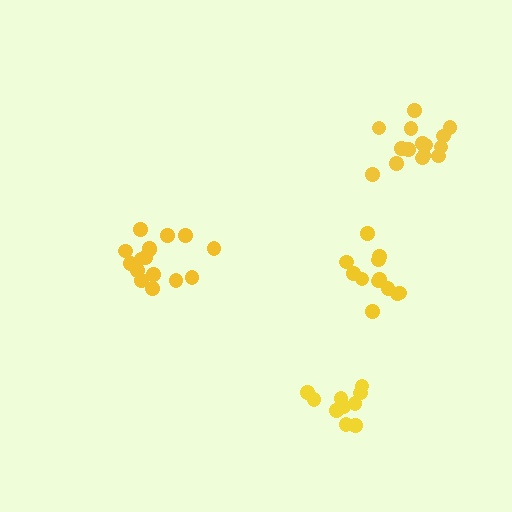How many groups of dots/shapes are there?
There are 4 groups.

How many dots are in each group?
Group 1: 15 dots, Group 2: 11 dots, Group 3: 17 dots, Group 4: 12 dots (55 total).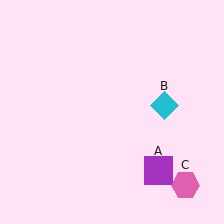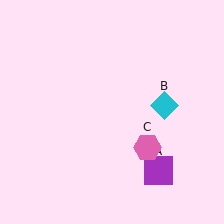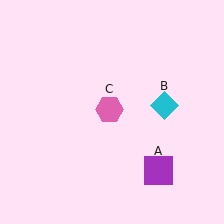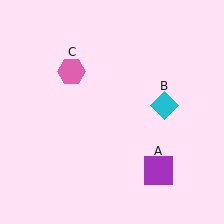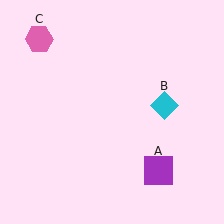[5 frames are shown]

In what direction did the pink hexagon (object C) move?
The pink hexagon (object C) moved up and to the left.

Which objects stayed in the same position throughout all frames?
Purple square (object A) and cyan diamond (object B) remained stationary.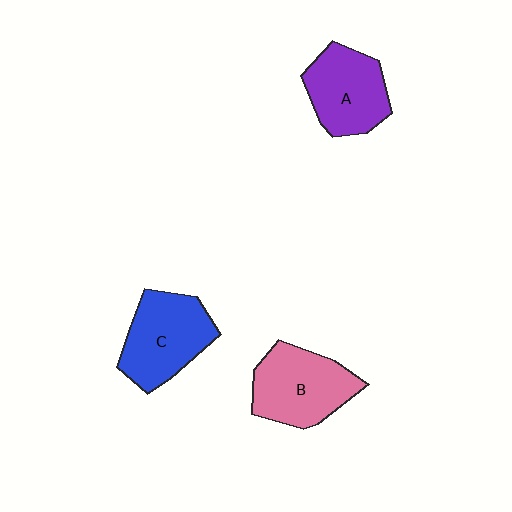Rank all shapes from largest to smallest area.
From largest to smallest: B (pink), C (blue), A (purple).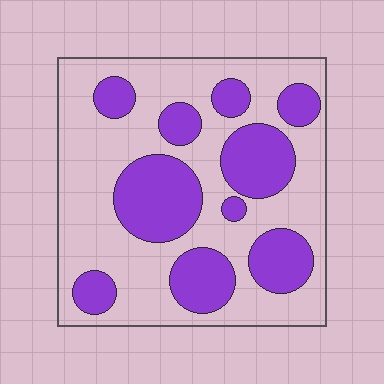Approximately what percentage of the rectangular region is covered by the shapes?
Approximately 35%.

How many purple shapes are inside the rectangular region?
10.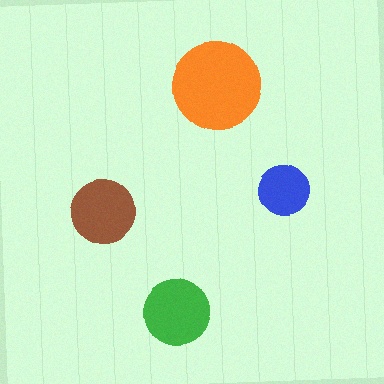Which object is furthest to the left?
The brown circle is leftmost.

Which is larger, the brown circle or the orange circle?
The orange one.